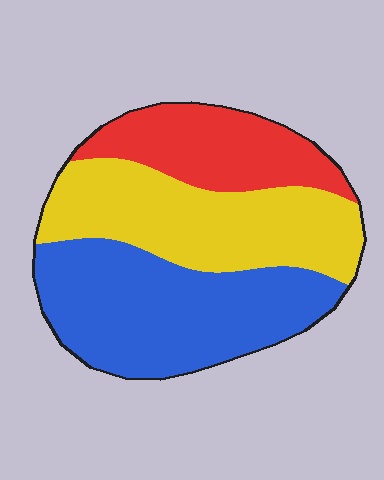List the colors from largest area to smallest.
From largest to smallest: blue, yellow, red.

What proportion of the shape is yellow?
Yellow covers 36% of the shape.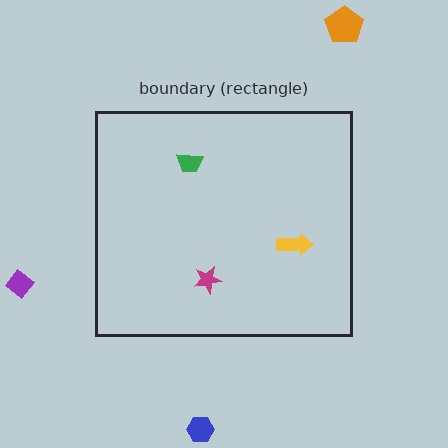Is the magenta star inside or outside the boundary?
Inside.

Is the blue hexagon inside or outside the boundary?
Outside.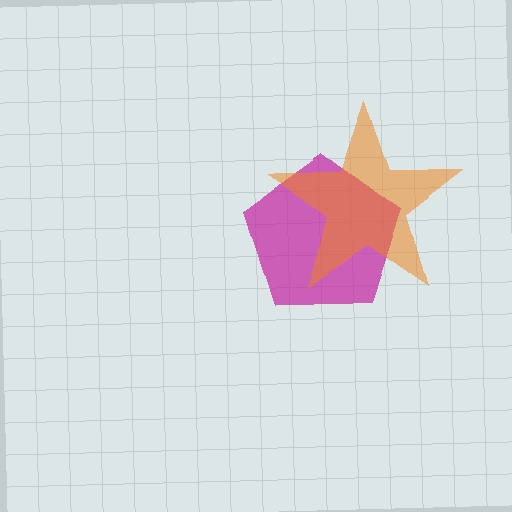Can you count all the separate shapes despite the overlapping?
Yes, there are 2 separate shapes.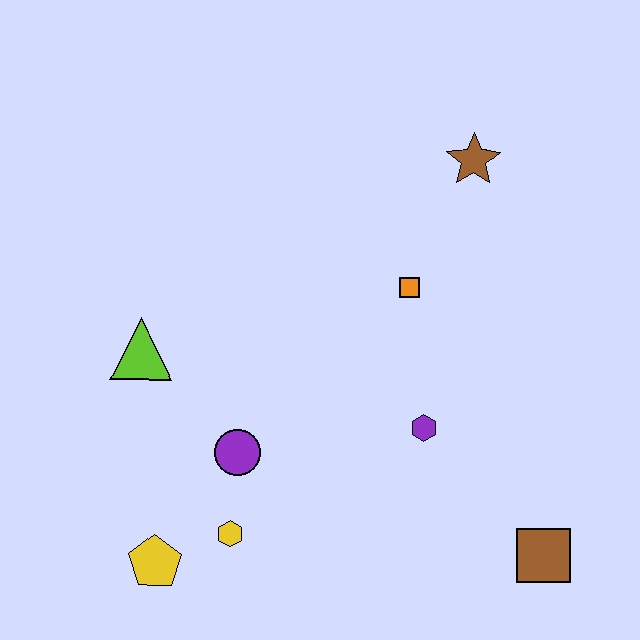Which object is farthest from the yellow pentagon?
The brown star is farthest from the yellow pentagon.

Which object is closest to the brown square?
The purple hexagon is closest to the brown square.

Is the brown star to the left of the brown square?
Yes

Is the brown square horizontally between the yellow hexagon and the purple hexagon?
No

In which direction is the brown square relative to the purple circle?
The brown square is to the right of the purple circle.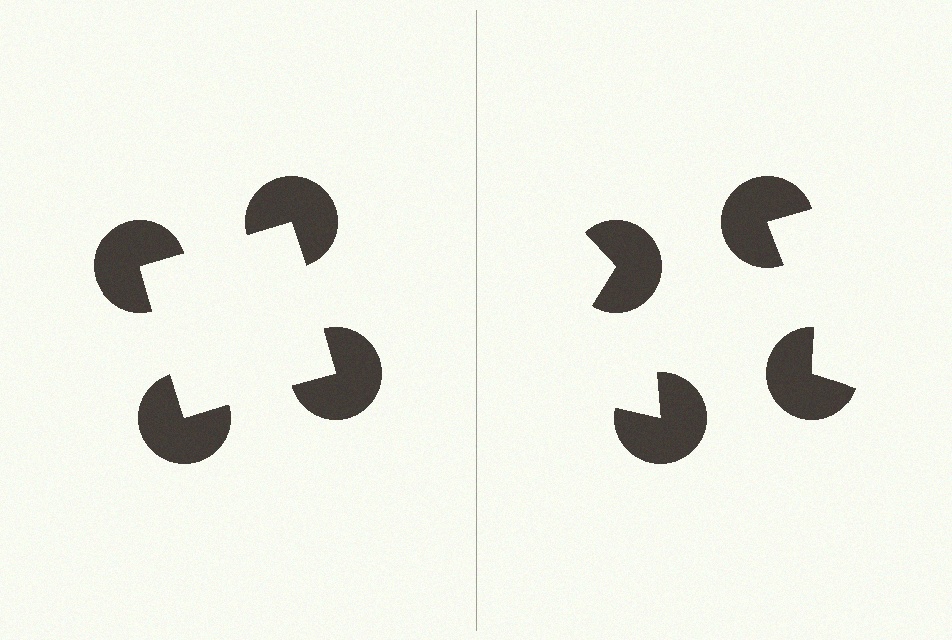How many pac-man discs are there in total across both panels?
8 — 4 on each side.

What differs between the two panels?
The pac-man discs are positioned identically on both sides; only the wedge orientations differ. On the left they align to a square; on the right they are misaligned.